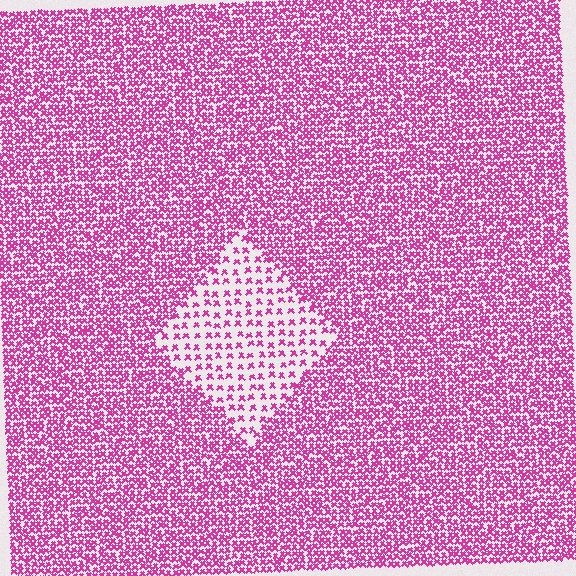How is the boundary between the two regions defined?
The boundary is defined by a change in element density (approximately 2.5x ratio). All elements are the same color, size, and shape.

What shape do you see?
I see a diamond.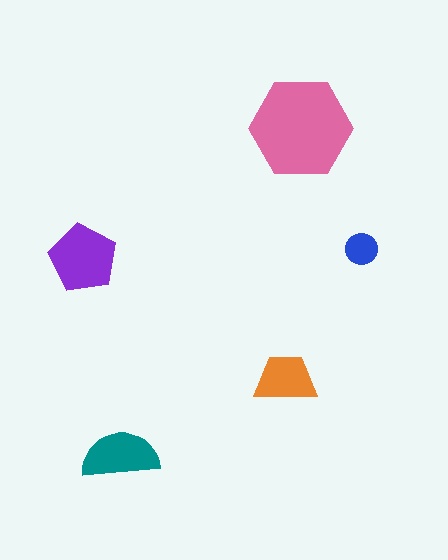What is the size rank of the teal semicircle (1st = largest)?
3rd.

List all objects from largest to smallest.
The pink hexagon, the purple pentagon, the teal semicircle, the orange trapezoid, the blue circle.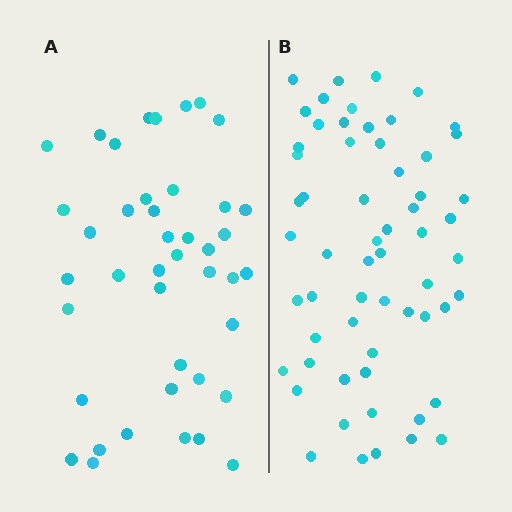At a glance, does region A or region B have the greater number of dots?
Region B (the right region) has more dots.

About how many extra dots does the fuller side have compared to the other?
Region B has approximately 20 more dots than region A.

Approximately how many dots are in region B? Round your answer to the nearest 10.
About 60 dots.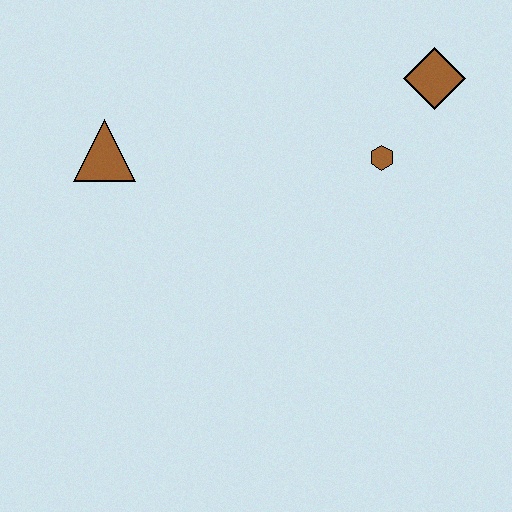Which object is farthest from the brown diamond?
The brown triangle is farthest from the brown diamond.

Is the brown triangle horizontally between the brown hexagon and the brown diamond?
No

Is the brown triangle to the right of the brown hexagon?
No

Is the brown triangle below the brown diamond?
Yes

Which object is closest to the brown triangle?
The brown hexagon is closest to the brown triangle.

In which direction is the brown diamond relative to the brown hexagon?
The brown diamond is above the brown hexagon.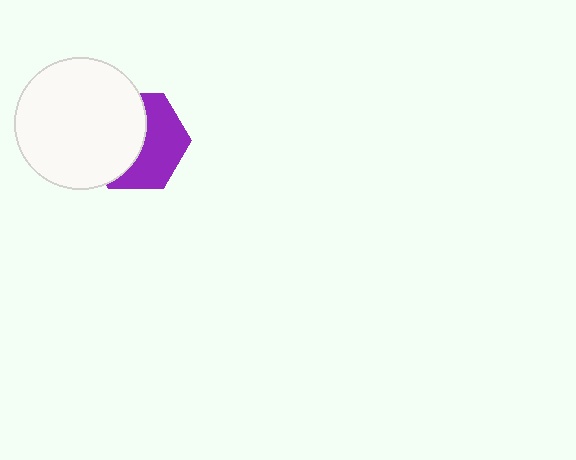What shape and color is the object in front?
The object in front is a white circle.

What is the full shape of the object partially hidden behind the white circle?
The partially hidden object is a purple hexagon.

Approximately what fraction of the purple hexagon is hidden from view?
Roughly 51% of the purple hexagon is hidden behind the white circle.